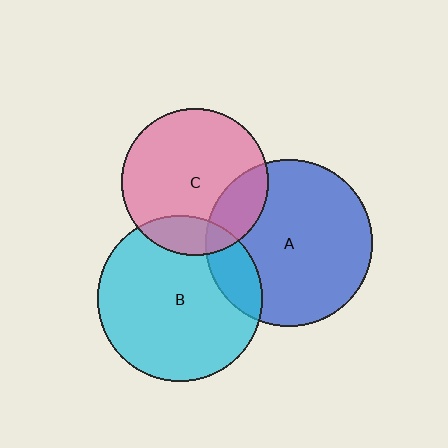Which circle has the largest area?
Circle A (blue).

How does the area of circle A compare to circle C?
Approximately 1.3 times.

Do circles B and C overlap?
Yes.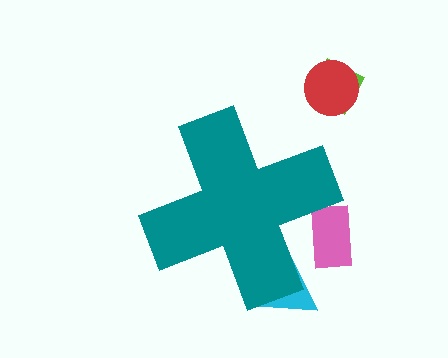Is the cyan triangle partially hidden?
Yes, the cyan triangle is partially hidden behind the teal cross.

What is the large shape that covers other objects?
A teal cross.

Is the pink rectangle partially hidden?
Yes, the pink rectangle is partially hidden behind the teal cross.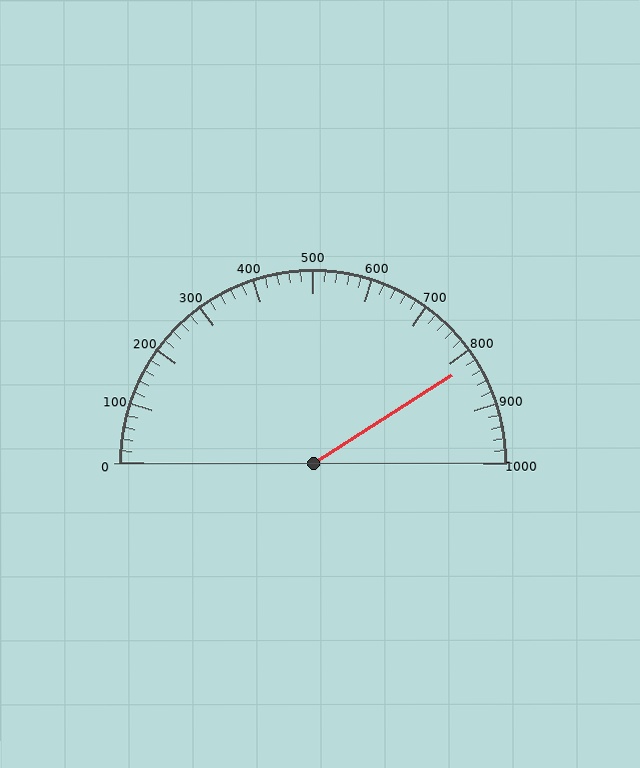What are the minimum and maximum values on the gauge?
The gauge ranges from 0 to 1000.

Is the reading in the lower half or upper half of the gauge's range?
The reading is in the upper half of the range (0 to 1000).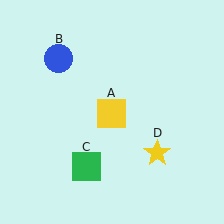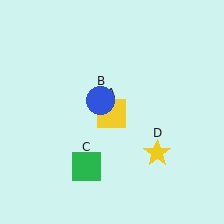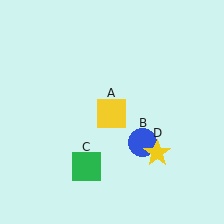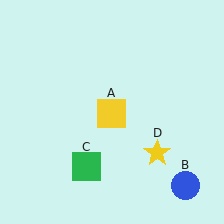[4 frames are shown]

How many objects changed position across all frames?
1 object changed position: blue circle (object B).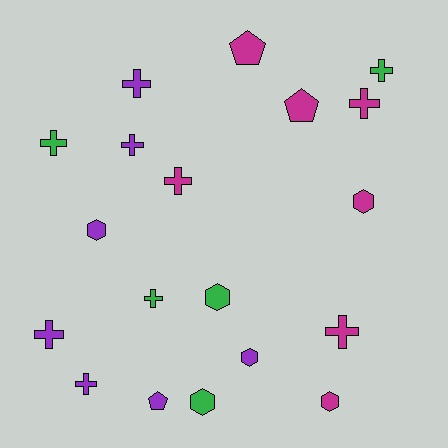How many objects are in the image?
There are 19 objects.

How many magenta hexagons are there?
There are 2 magenta hexagons.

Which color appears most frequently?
Magenta, with 7 objects.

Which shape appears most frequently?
Cross, with 10 objects.